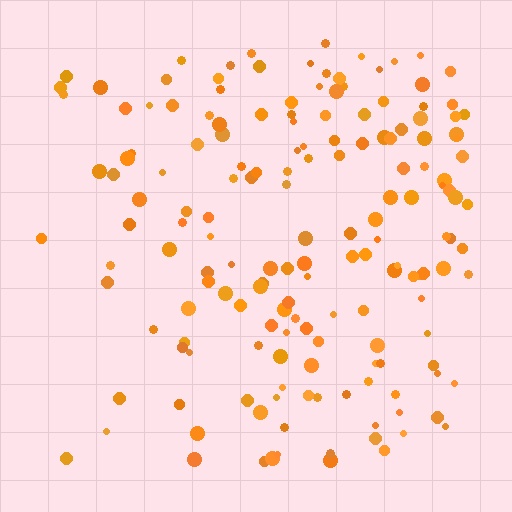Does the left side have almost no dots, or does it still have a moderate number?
Still a moderate number, just noticeably fewer than the right.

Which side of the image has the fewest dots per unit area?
The left.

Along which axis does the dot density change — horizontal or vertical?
Horizontal.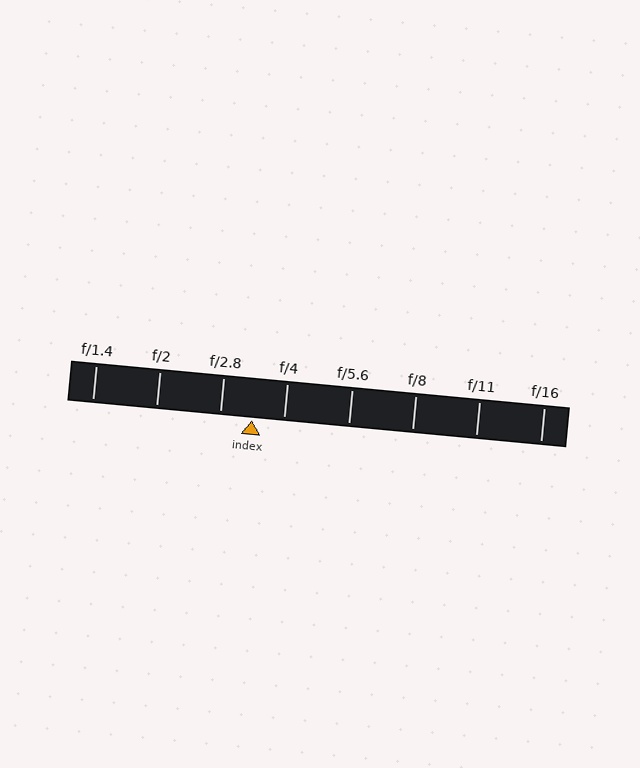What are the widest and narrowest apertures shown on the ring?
The widest aperture shown is f/1.4 and the narrowest is f/16.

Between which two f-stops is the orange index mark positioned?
The index mark is between f/2.8 and f/4.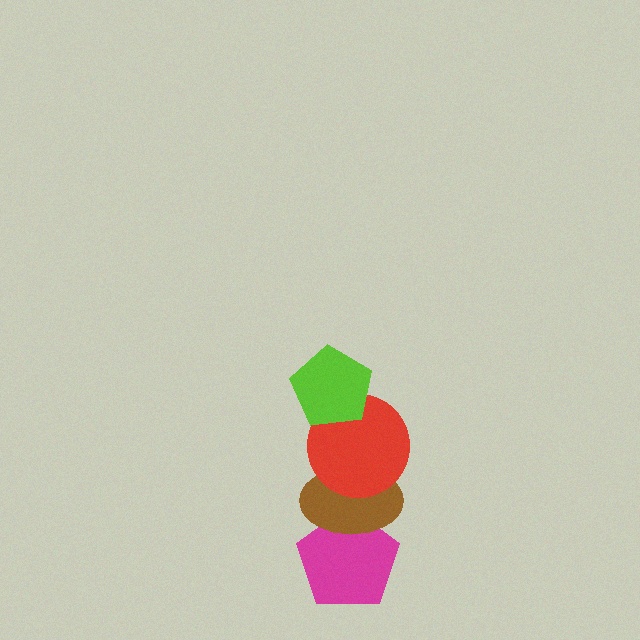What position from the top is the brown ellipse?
The brown ellipse is 3rd from the top.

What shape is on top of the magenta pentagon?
The brown ellipse is on top of the magenta pentagon.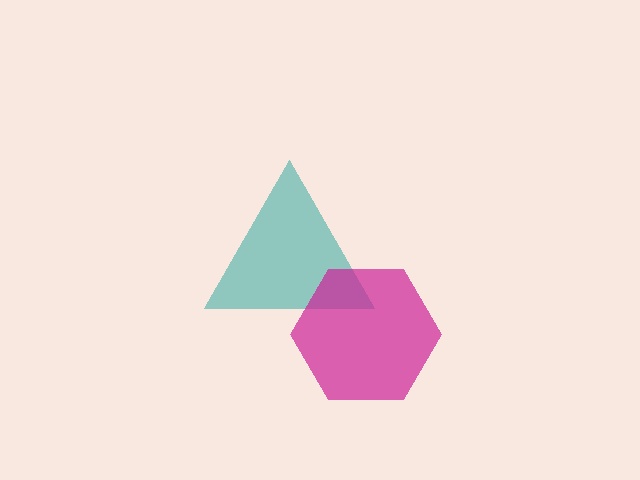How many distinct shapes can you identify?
There are 2 distinct shapes: a teal triangle, a magenta hexagon.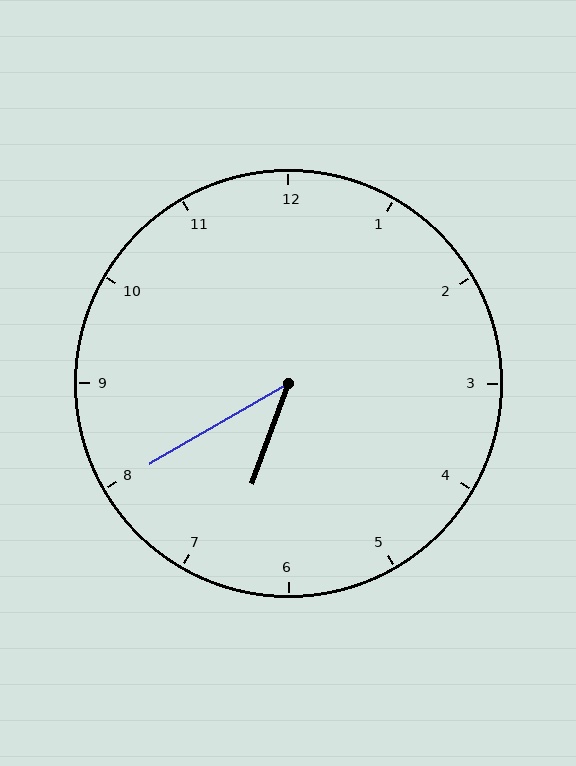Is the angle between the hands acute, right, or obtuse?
It is acute.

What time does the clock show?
6:40.